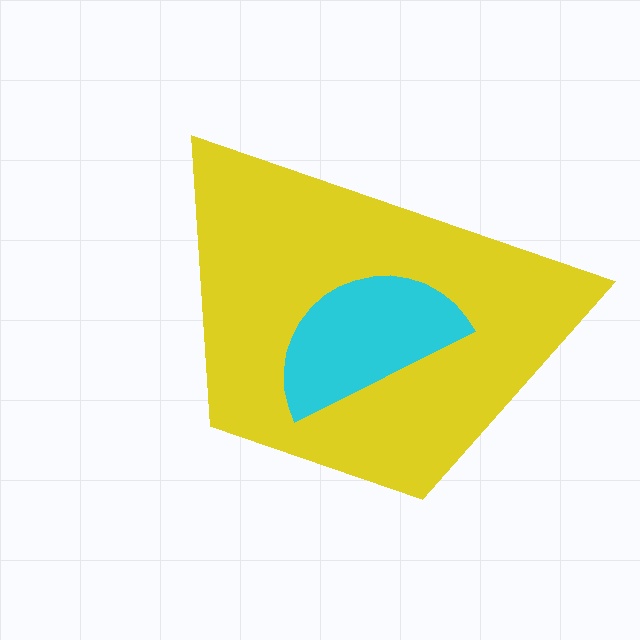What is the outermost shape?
The yellow trapezoid.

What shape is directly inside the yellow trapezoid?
The cyan semicircle.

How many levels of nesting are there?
2.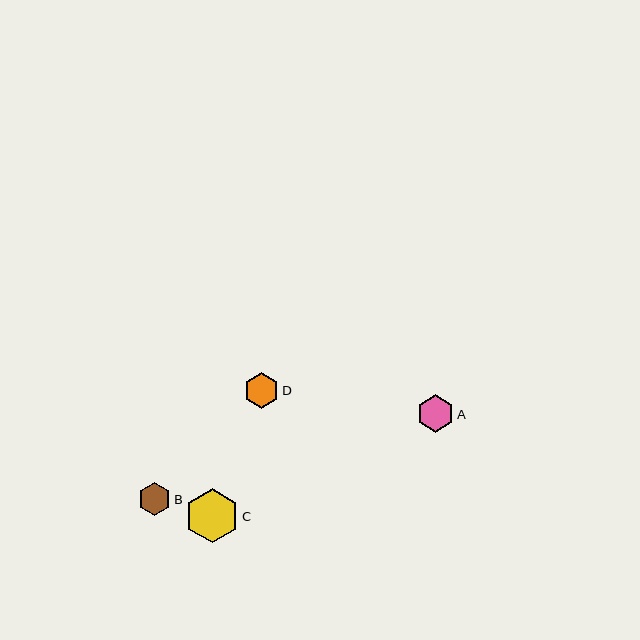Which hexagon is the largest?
Hexagon C is the largest with a size of approximately 54 pixels.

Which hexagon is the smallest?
Hexagon B is the smallest with a size of approximately 33 pixels.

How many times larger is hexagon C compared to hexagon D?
Hexagon C is approximately 1.5 times the size of hexagon D.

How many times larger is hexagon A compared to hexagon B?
Hexagon A is approximately 1.1 times the size of hexagon B.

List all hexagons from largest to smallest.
From largest to smallest: C, A, D, B.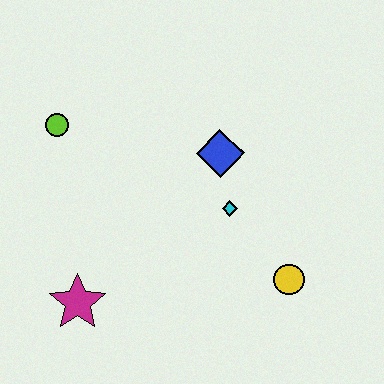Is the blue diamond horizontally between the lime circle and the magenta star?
No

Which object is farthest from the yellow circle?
The lime circle is farthest from the yellow circle.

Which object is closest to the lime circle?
The blue diamond is closest to the lime circle.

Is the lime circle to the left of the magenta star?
Yes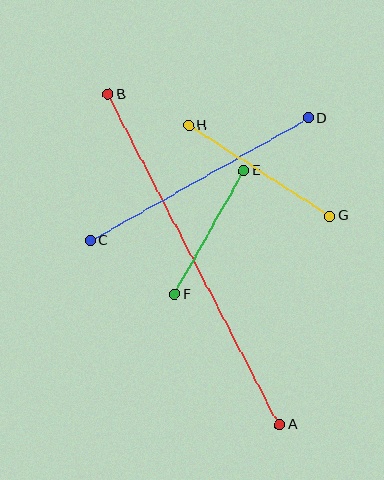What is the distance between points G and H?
The distance is approximately 168 pixels.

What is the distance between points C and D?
The distance is approximately 250 pixels.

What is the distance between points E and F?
The distance is approximately 142 pixels.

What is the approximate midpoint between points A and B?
The midpoint is at approximately (194, 260) pixels.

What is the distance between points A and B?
The distance is approximately 372 pixels.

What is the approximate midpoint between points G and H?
The midpoint is at approximately (259, 171) pixels.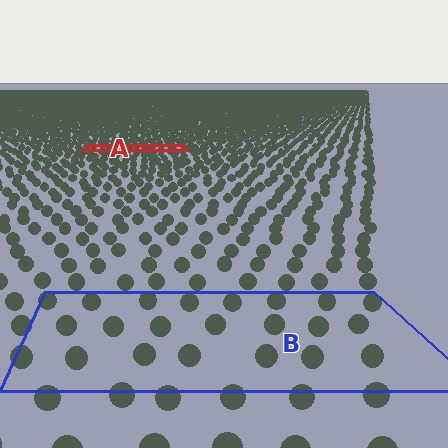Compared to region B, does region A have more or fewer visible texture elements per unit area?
Region A has more texture elements per unit area — they are packed more densely because it is farther away.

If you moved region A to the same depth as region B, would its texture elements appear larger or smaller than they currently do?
They would appear larger. At a closer depth, the same texture elements are projected at a bigger on-screen size.